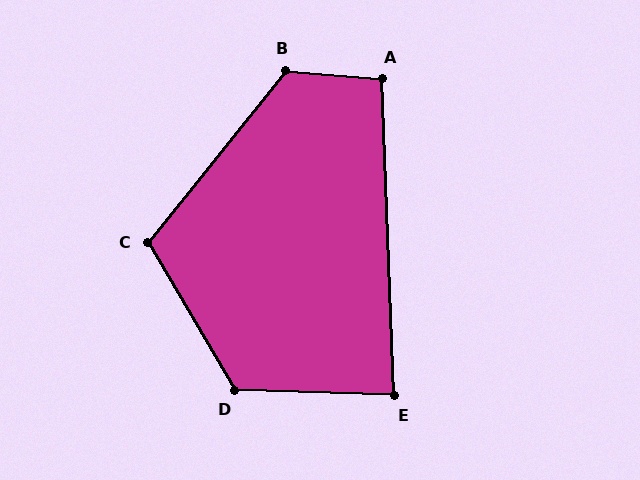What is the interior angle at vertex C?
Approximately 110 degrees (obtuse).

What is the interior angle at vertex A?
Approximately 97 degrees (obtuse).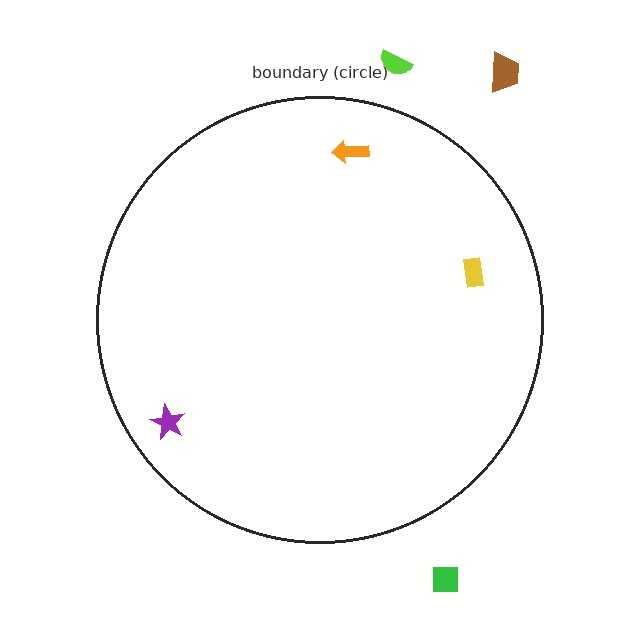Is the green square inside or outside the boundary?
Outside.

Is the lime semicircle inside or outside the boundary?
Outside.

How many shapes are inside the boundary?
3 inside, 3 outside.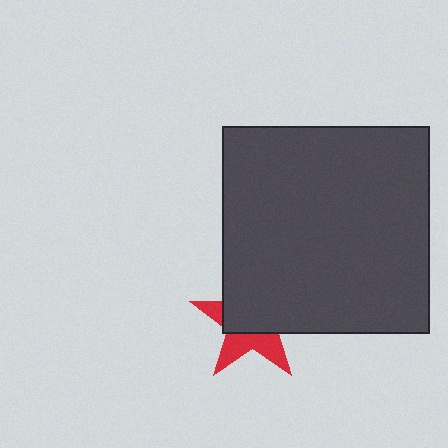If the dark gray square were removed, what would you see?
You would see the complete red star.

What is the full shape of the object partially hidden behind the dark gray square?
The partially hidden object is a red star.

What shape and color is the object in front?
The object in front is a dark gray square.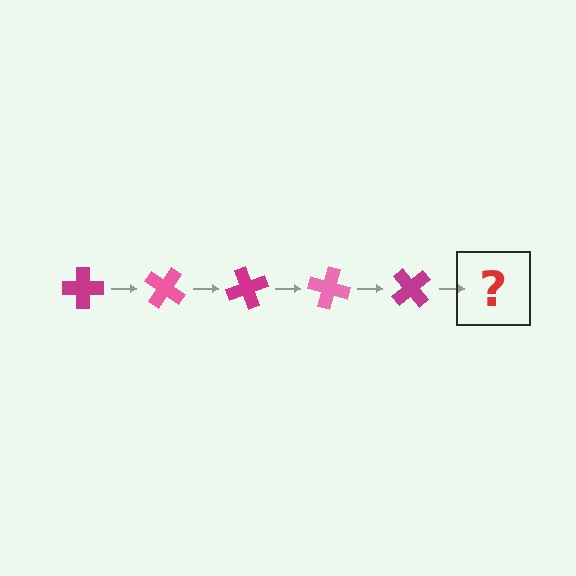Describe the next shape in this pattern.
It should be a pink cross, rotated 175 degrees from the start.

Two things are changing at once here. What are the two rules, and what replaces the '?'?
The two rules are that it rotates 35 degrees each step and the color cycles through magenta and pink. The '?' should be a pink cross, rotated 175 degrees from the start.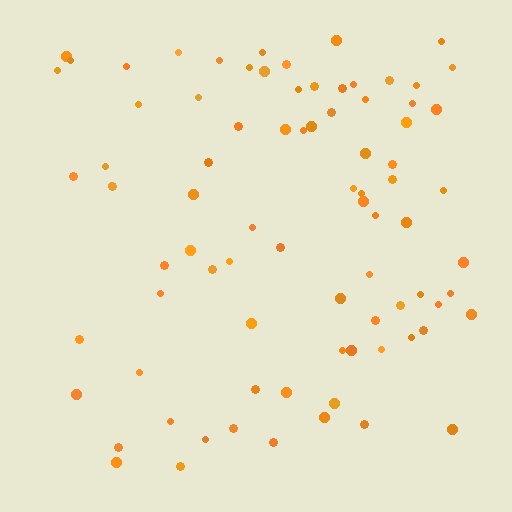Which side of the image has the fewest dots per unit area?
The left.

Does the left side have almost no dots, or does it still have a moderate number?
Still a moderate number, just noticeably fewer than the right.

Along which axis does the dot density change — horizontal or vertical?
Horizontal.